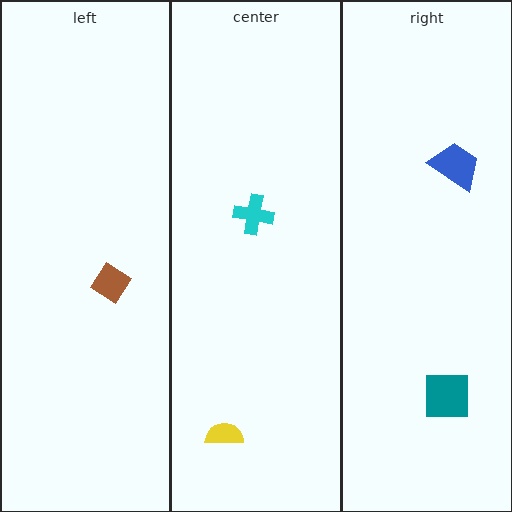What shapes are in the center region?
The cyan cross, the yellow semicircle.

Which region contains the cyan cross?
The center region.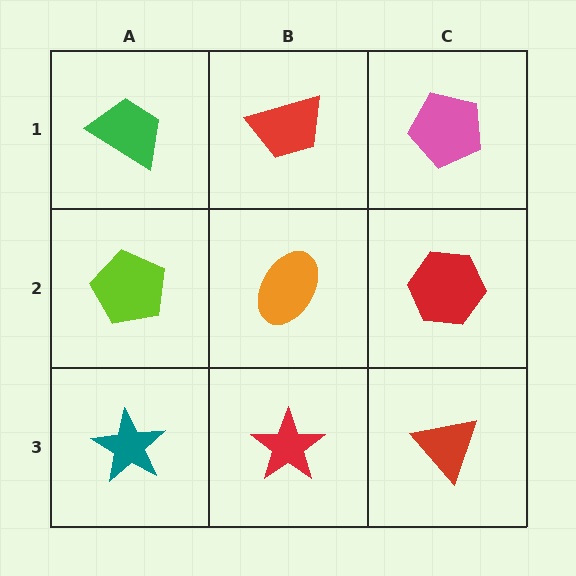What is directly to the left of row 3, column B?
A teal star.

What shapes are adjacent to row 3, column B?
An orange ellipse (row 2, column B), a teal star (row 3, column A), a red triangle (row 3, column C).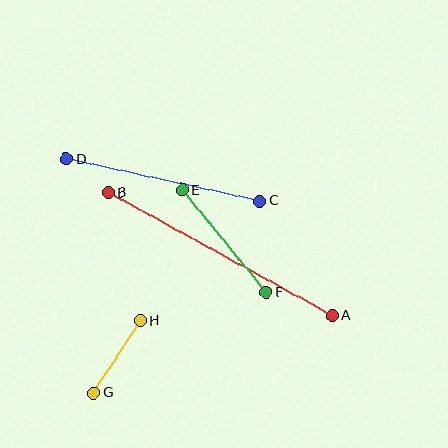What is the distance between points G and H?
The distance is approximately 86 pixels.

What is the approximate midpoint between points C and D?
The midpoint is at approximately (163, 180) pixels.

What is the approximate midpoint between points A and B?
The midpoint is at approximately (220, 254) pixels.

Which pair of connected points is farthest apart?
Points A and B are farthest apart.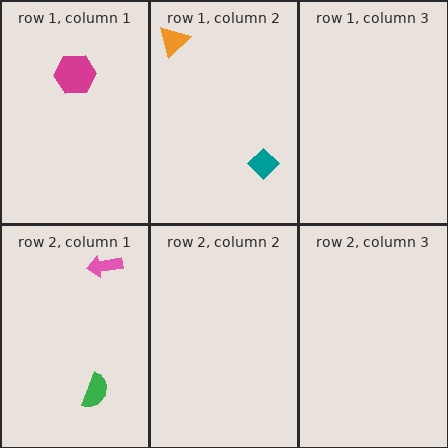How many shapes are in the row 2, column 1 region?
2.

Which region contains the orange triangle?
The row 1, column 2 region.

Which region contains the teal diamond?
The row 1, column 2 region.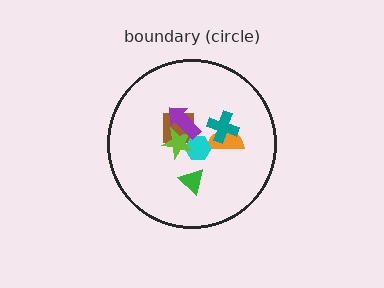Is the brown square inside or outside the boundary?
Inside.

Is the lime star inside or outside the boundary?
Inside.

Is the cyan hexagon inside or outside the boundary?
Inside.